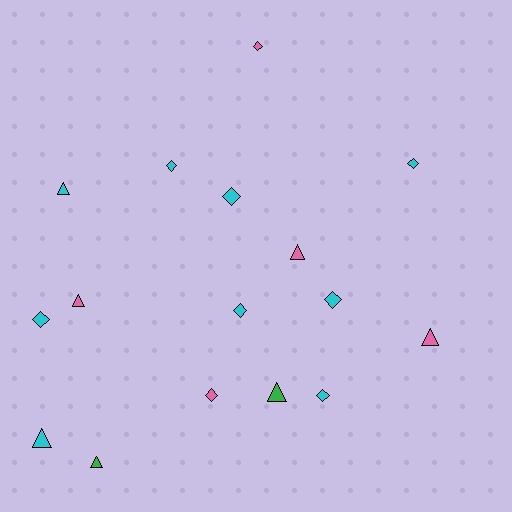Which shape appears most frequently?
Diamond, with 9 objects.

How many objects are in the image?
There are 16 objects.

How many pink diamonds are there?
There are 2 pink diamonds.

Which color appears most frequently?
Cyan, with 9 objects.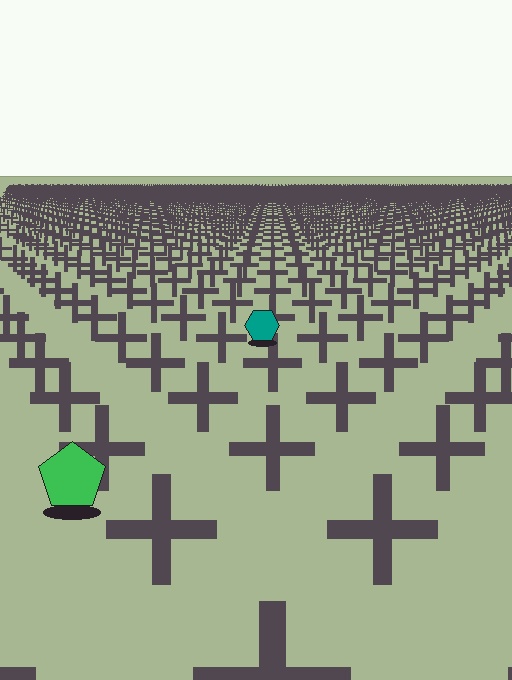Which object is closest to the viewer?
The green pentagon is closest. The texture marks near it are larger and more spread out.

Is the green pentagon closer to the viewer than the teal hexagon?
Yes. The green pentagon is closer — you can tell from the texture gradient: the ground texture is coarser near it.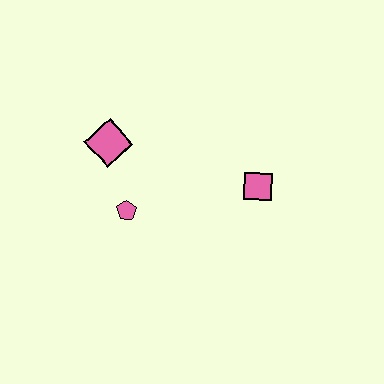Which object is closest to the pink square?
The pink pentagon is closest to the pink square.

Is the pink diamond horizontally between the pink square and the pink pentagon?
No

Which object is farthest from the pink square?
The pink diamond is farthest from the pink square.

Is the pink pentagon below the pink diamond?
Yes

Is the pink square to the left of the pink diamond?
No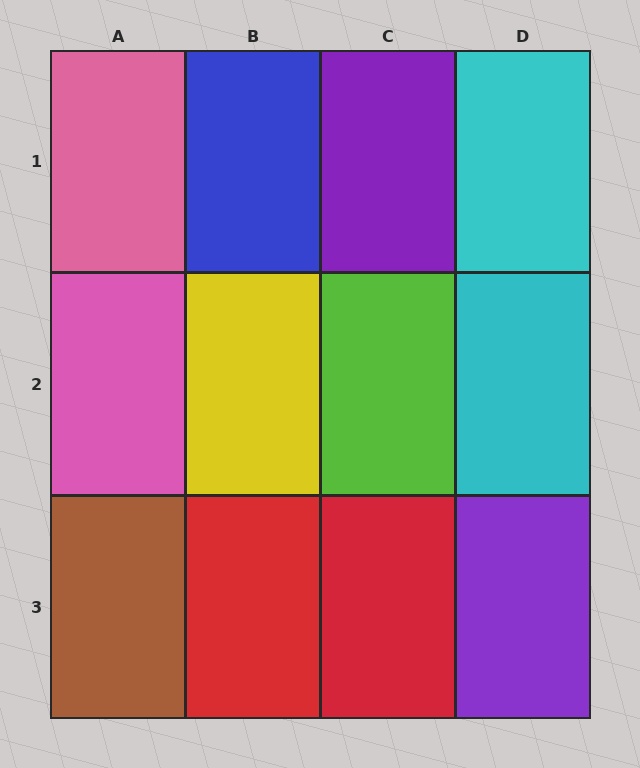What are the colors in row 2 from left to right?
Pink, yellow, lime, cyan.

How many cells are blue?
1 cell is blue.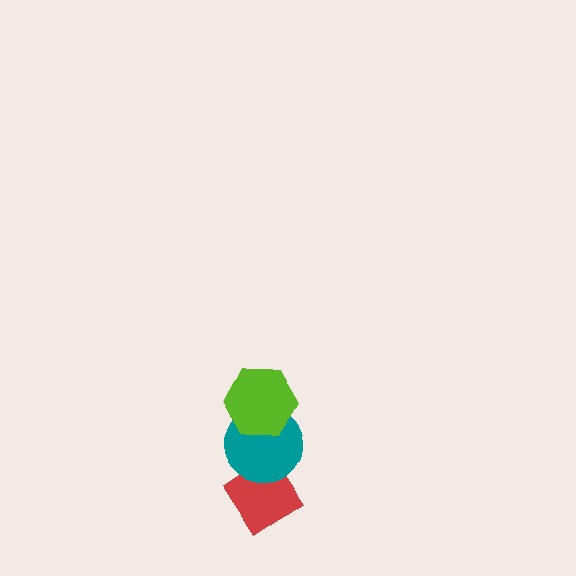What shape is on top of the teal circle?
The lime hexagon is on top of the teal circle.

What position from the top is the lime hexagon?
The lime hexagon is 1st from the top.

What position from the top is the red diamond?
The red diamond is 3rd from the top.